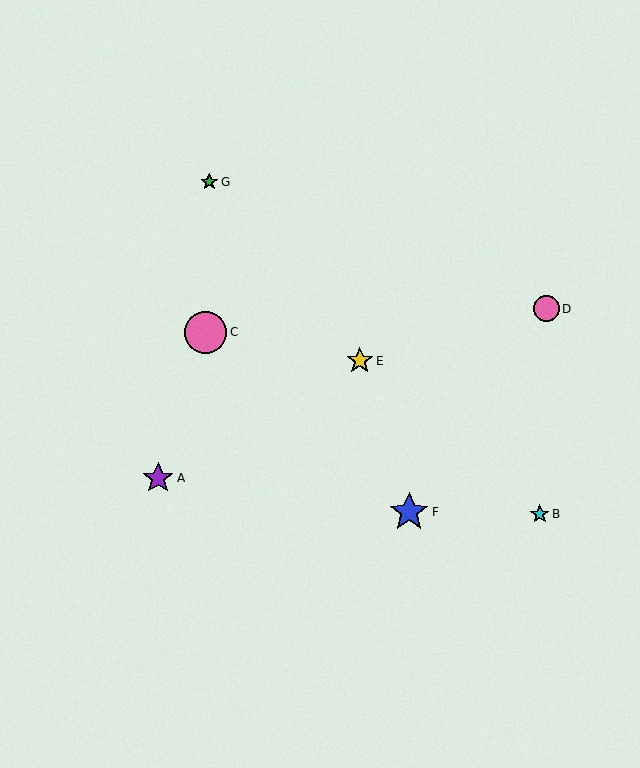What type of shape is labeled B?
Shape B is a cyan star.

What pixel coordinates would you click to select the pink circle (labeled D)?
Click at (546, 309) to select the pink circle D.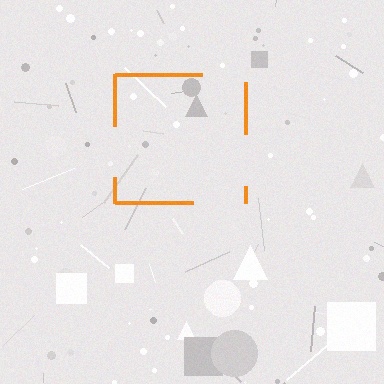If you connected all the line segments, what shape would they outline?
They would outline a square.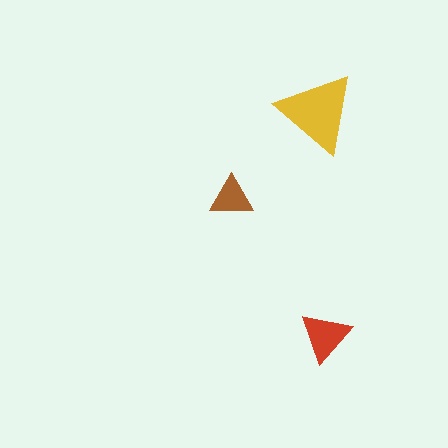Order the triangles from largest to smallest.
the yellow one, the red one, the brown one.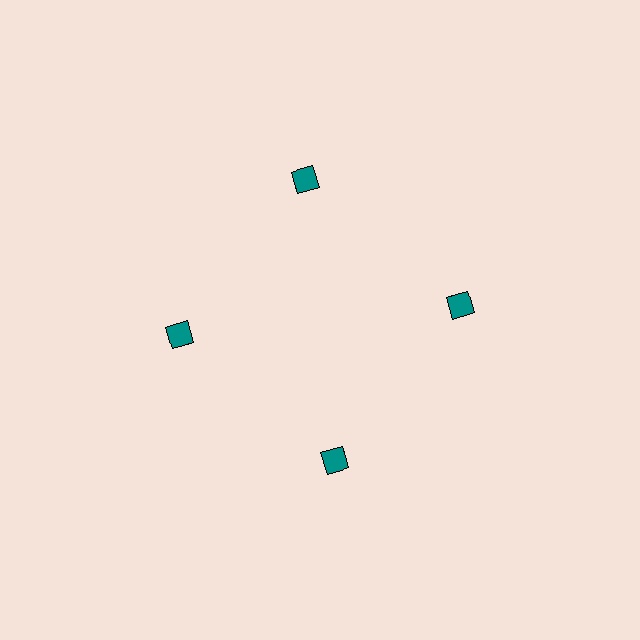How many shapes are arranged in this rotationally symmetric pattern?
There are 4 shapes, arranged in 4 groups of 1.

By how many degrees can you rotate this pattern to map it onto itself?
The pattern maps onto itself every 90 degrees of rotation.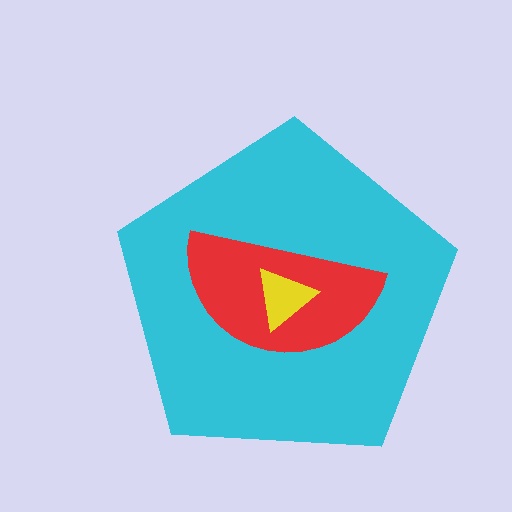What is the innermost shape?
The yellow triangle.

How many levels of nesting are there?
3.